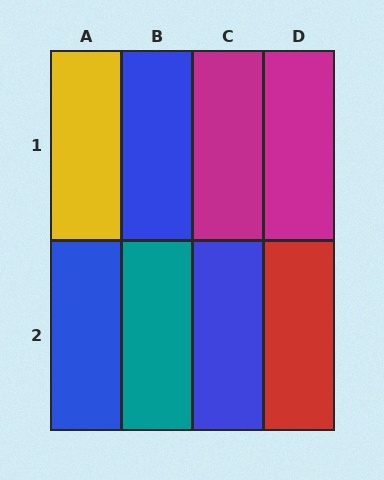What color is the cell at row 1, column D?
Magenta.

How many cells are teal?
1 cell is teal.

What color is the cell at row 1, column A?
Yellow.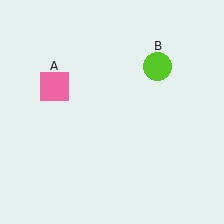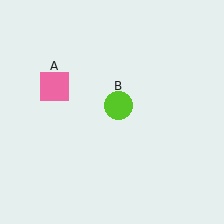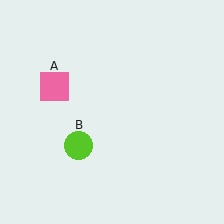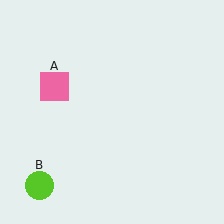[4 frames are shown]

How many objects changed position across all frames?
1 object changed position: lime circle (object B).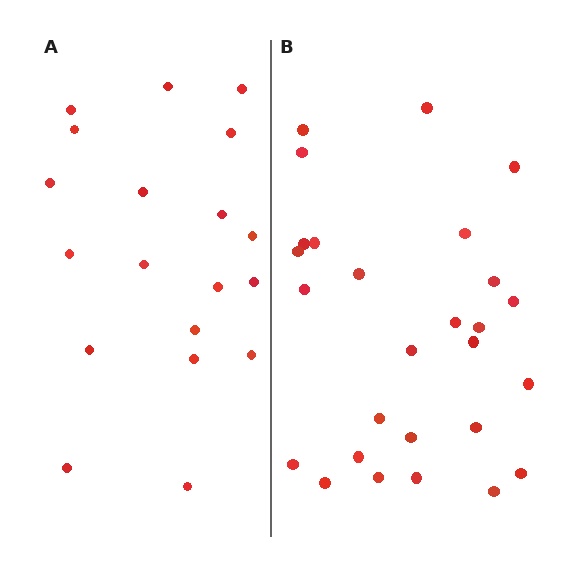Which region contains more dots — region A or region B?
Region B (the right region) has more dots.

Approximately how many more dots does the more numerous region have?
Region B has roughly 8 or so more dots than region A.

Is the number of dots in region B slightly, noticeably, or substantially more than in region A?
Region B has noticeably more, but not dramatically so. The ratio is roughly 1.4 to 1.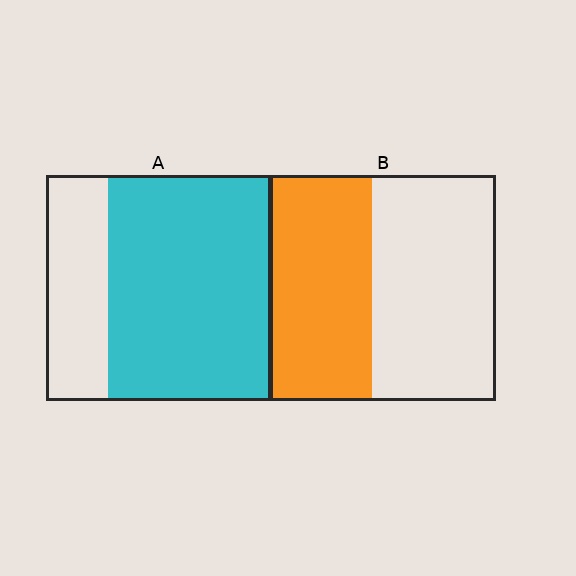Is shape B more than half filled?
No.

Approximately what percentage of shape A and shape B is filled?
A is approximately 70% and B is approximately 45%.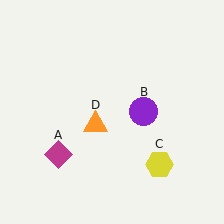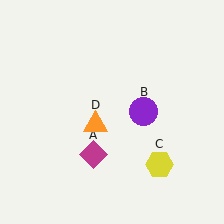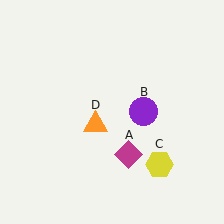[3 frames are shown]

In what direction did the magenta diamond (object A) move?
The magenta diamond (object A) moved right.